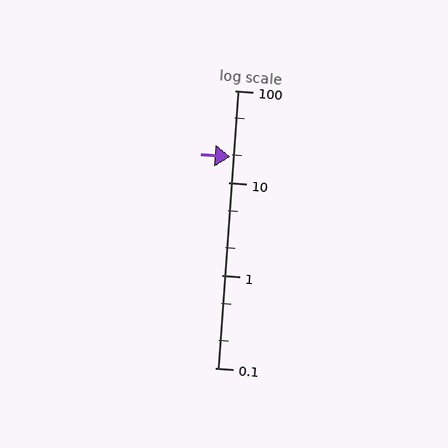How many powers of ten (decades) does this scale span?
The scale spans 3 decades, from 0.1 to 100.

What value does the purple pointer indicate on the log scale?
The pointer indicates approximately 19.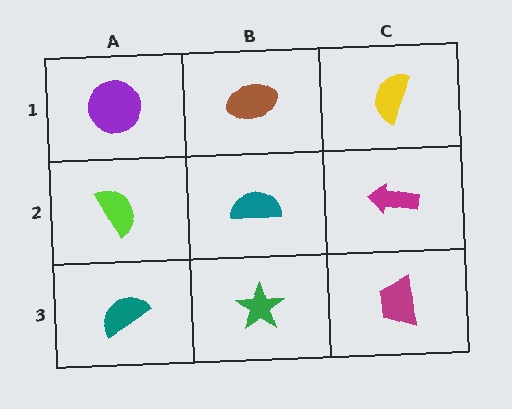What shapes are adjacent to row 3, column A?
A lime semicircle (row 2, column A), a green star (row 3, column B).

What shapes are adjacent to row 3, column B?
A teal semicircle (row 2, column B), a teal semicircle (row 3, column A), a magenta trapezoid (row 3, column C).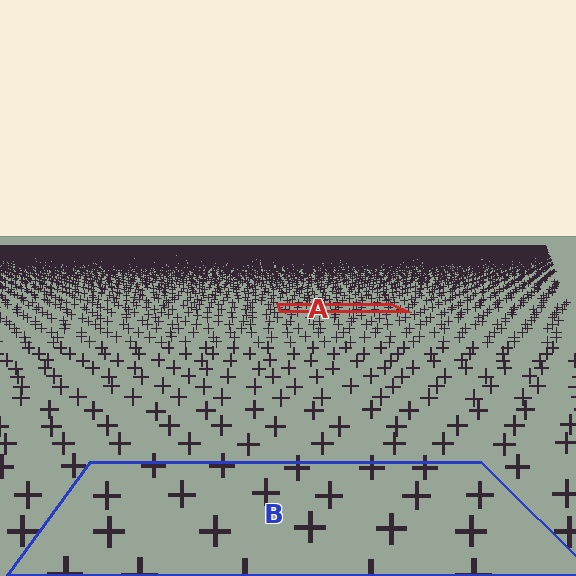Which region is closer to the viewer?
Region B is closer. The texture elements there are larger and more spread out.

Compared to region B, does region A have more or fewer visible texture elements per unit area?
Region A has more texture elements per unit area — they are packed more densely because it is farther away.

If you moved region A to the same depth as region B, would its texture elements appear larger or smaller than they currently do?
They would appear larger. At a closer depth, the same texture elements are projected at a bigger on-screen size.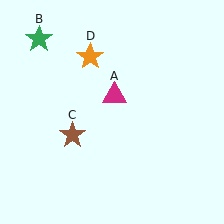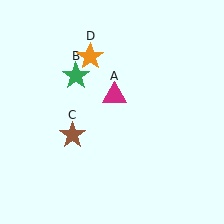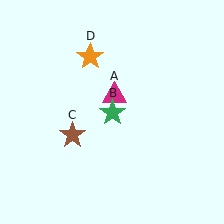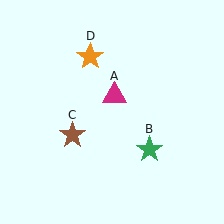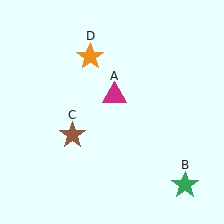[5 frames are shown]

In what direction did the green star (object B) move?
The green star (object B) moved down and to the right.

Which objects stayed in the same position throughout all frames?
Magenta triangle (object A) and brown star (object C) and orange star (object D) remained stationary.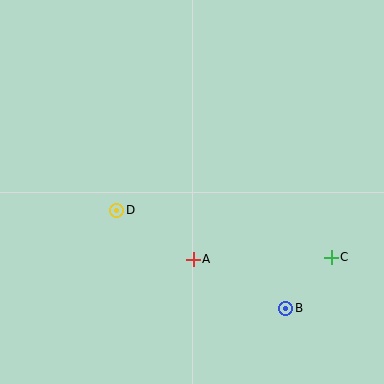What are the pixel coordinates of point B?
Point B is at (286, 308).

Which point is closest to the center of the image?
Point A at (193, 259) is closest to the center.